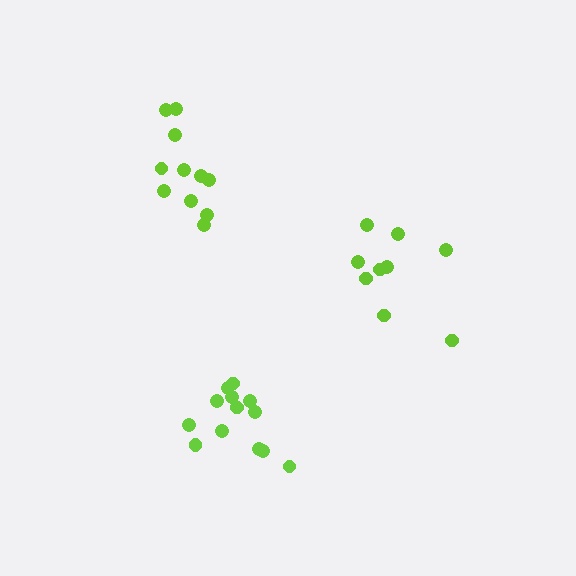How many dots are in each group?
Group 1: 9 dots, Group 2: 11 dots, Group 3: 13 dots (33 total).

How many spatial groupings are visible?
There are 3 spatial groupings.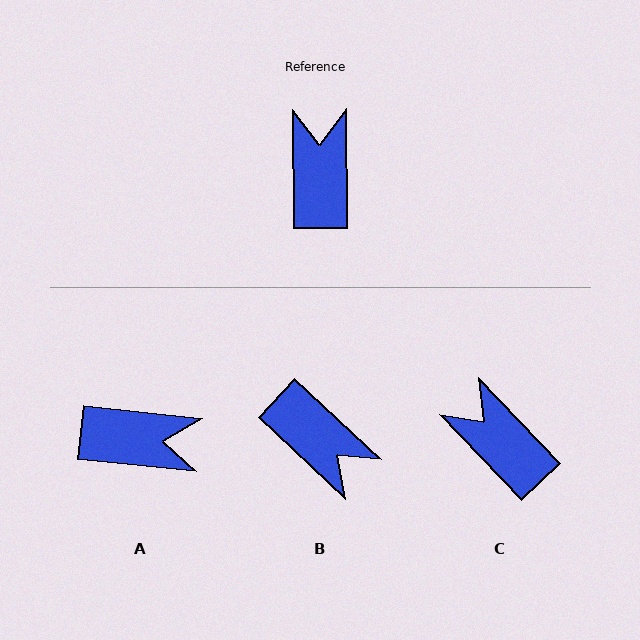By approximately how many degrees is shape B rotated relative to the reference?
Approximately 133 degrees clockwise.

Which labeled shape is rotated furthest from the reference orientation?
B, about 133 degrees away.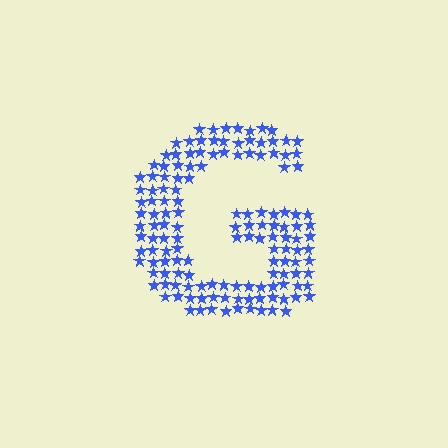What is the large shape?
The large shape is the letter G.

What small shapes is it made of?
It is made of small stars.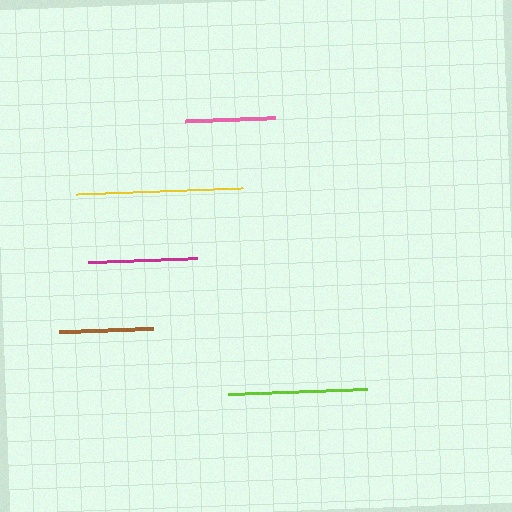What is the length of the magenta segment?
The magenta segment is approximately 109 pixels long.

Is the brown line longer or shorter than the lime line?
The lime line is longer than the brown line.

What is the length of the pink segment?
The pink segment is approximately 89 pixels long.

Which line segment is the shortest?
The pink line is the shortest at approximately 89 pixels.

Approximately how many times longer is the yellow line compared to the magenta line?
The yellow line is approximately 1.5 times the length of the magenta line.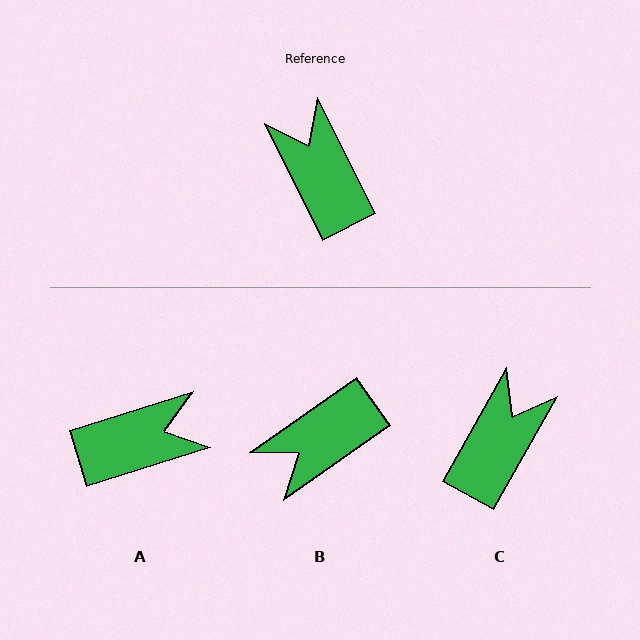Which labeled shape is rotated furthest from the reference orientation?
A, about 99 degrees away.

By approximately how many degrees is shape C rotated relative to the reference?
Approximately 56 degrees clockwise.